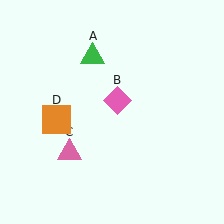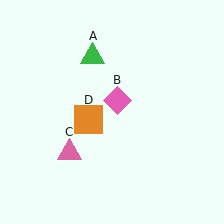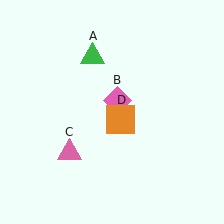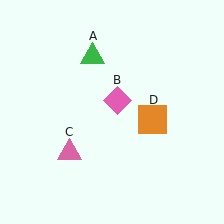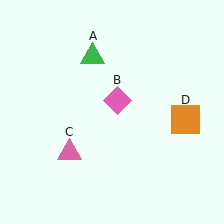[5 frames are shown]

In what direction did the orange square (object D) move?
The orange square (object D) moved right.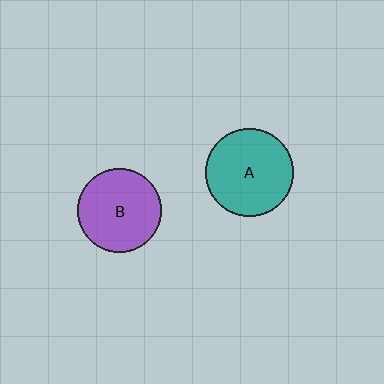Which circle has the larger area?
Circle A (teal).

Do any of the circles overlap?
No, none of the circles overlap.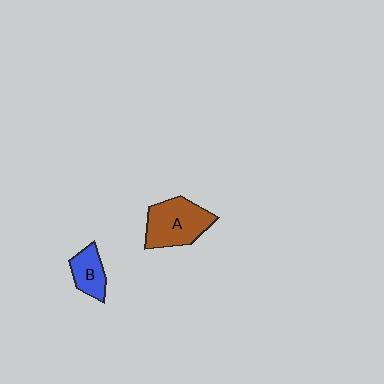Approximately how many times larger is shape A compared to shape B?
Approximately 1.9 times.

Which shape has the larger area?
Shape A (brown).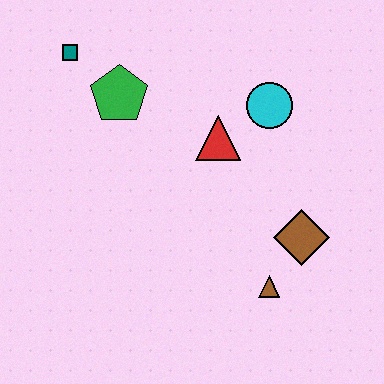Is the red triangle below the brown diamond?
No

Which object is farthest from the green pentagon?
The brown triangle is farthest from the green pentagon.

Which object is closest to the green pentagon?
The teal square is closest to the green pentagon.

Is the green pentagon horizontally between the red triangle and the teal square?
Yes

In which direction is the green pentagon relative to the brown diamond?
The green pentagon is to the left of the brown diamond.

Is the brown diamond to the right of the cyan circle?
Yes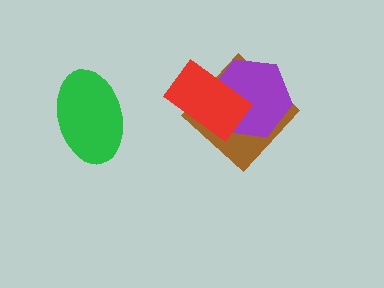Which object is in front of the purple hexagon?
The red rectangle is in front of the purple hexagon.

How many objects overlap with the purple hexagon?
2 objects overlap with the purple hexagon.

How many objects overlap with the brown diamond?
2 objects overlap with the brown diamond.